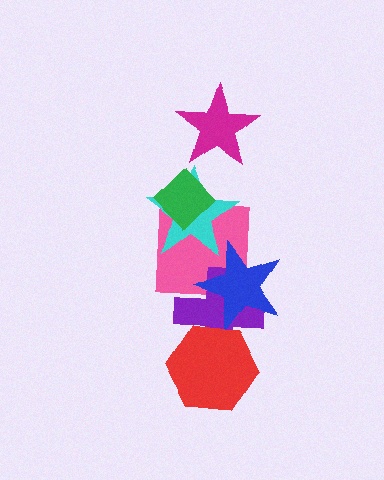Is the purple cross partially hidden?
Yes, it is partially covered by another shape.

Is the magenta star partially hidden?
No, no other shape covers it.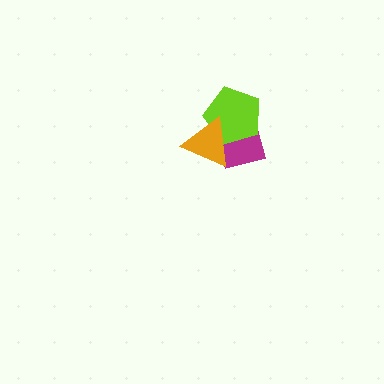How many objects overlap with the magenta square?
2 objects overlap with the magenta square.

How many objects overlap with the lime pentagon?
2 objects overlap with the lime pentagon.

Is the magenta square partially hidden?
Yes, it is partially covered by another shape.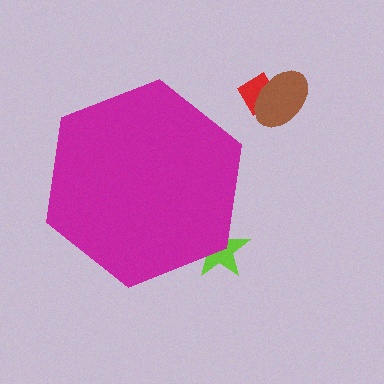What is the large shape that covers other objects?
A magenta hexagon.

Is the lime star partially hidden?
Yes, the lime star is partially hidden behind the magenta hexagon.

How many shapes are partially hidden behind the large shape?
1 shape is partially hidden.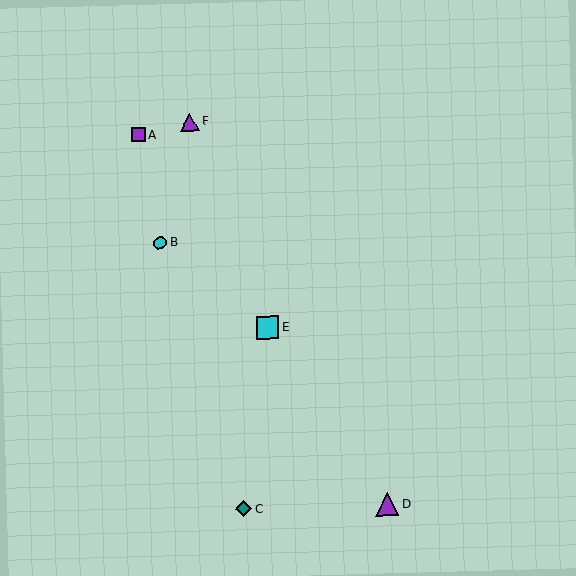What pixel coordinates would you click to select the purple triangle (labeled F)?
Click at (190, 122) to select the purple triangle F.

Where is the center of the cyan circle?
The center of the cyan circle is at (160, 243).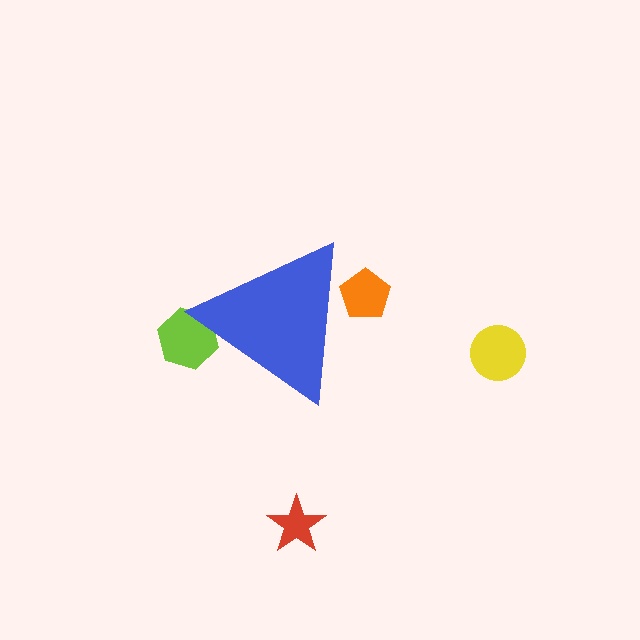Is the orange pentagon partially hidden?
Yes, the orange pentagon is partially hidden behind the blue triangle.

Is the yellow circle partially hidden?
No, the yellow circle is fully visible.